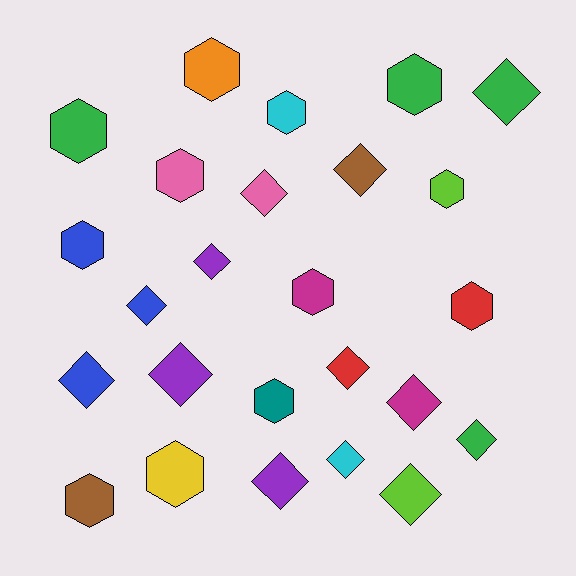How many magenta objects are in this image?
There are 2 magenta objects.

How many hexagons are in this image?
There are 12 hexagons.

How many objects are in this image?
There are 25 objects.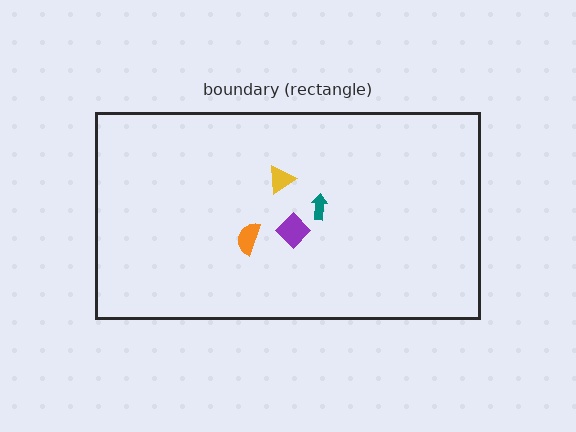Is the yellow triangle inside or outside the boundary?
Inside.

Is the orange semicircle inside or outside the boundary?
Inside.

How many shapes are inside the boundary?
4 inside, 0 outside.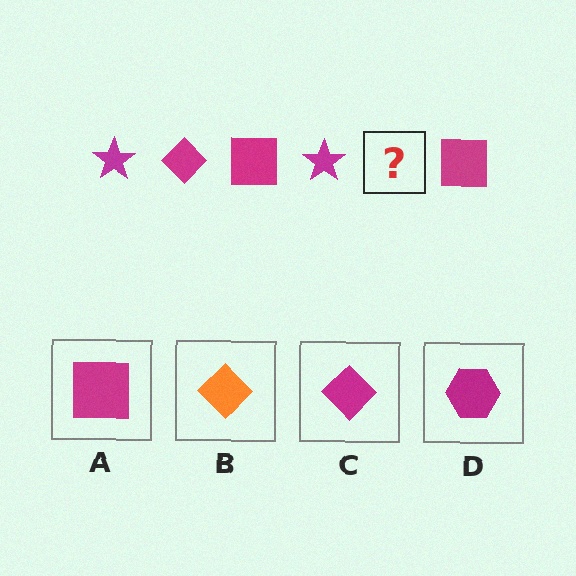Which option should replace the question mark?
Option C.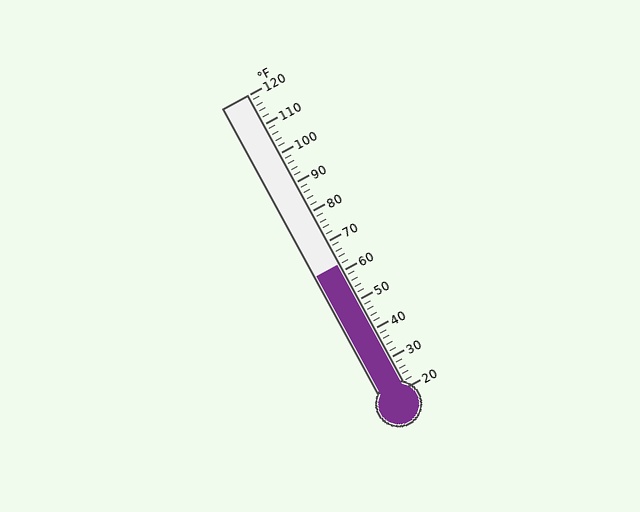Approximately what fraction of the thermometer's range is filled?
The thermometer is filled to approximately 40% of its range.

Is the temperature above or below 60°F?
The temperature is above 60°F.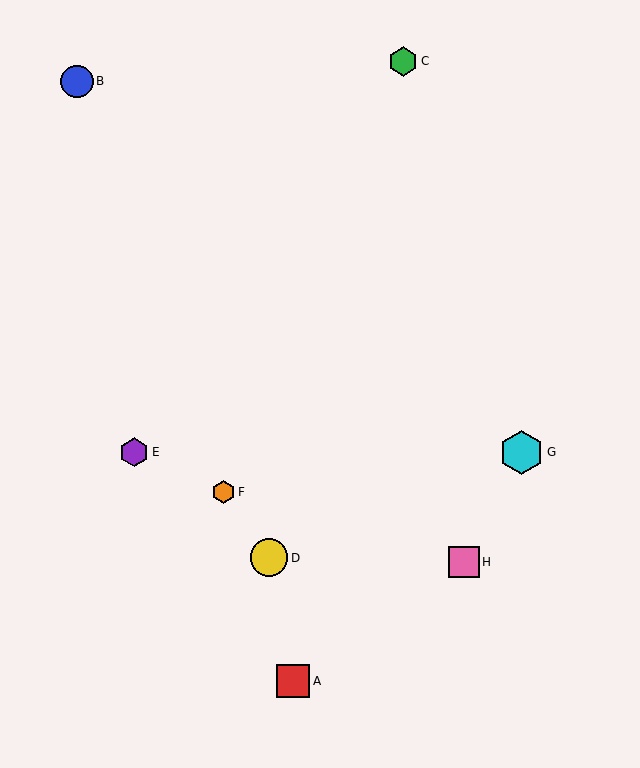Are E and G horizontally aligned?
Yes, both are at y≈452.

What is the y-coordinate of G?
Object G is at y≈452.